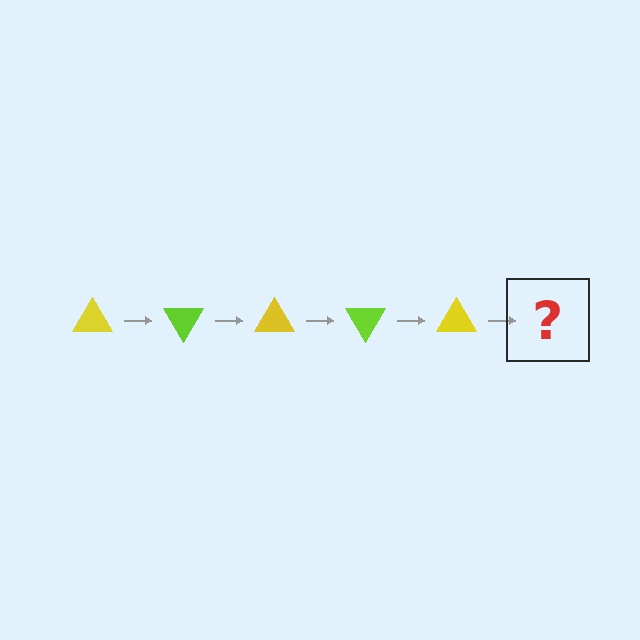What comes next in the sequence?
The next element should be a lime triangle, rotated 300 degrees from the start.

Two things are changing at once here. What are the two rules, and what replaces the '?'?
The two rules are that it rotates 60 degrees each step and the color cycles through yellow and lime. The '?' should be a lime triangle, rotated 300 degrees from the start.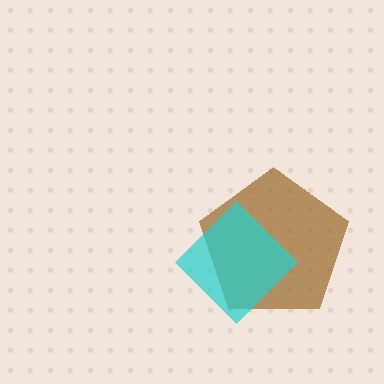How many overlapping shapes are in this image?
There are 2 overlapping shapes in the image.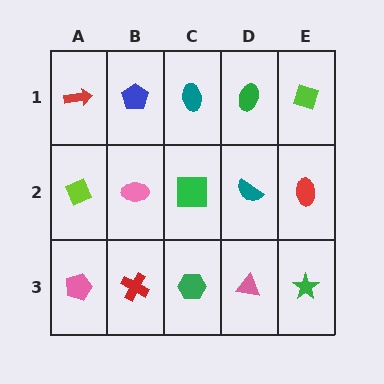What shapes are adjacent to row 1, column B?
A pink ellipse (row 2, column B), a red arrow (row 1, column A), a teal ellipse (row 1, column C).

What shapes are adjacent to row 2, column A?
A red arrow (row 1, column A), a pink pentagon (row 3, column A), a pink ellipse (row 2, column B).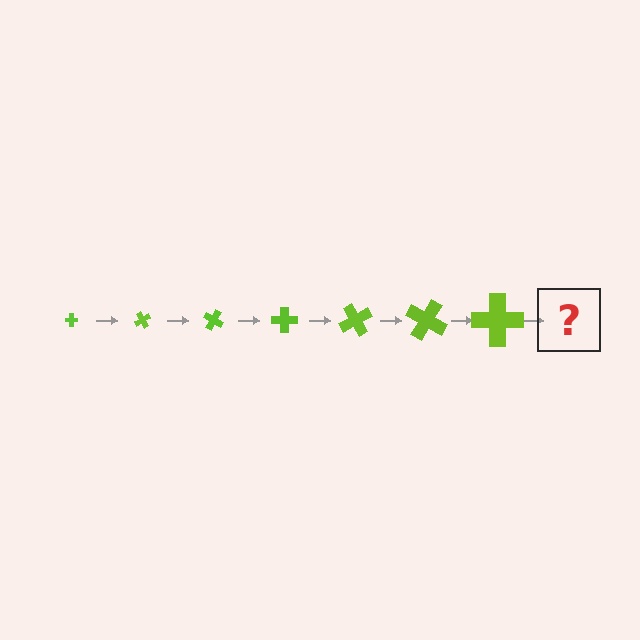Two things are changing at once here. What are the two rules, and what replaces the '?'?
The two rules are that the cross grows larger each step and it rotates 60 degrees each step. The '?' should be a cross, larger than the previous one and rotated 420 degrees from the start.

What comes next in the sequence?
The next element should be a cross, larger than the previous one and rotated 420 degrees from the start.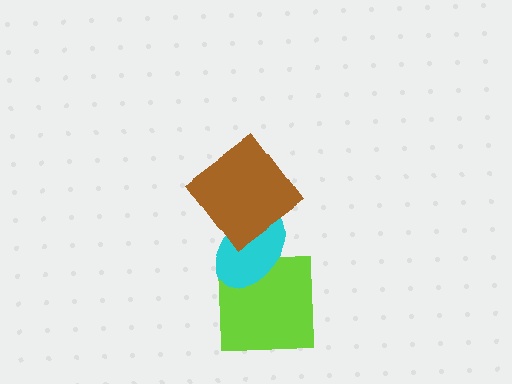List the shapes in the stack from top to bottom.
From top to bottom: the brown diamond, the cyan ellipse, the lime square.